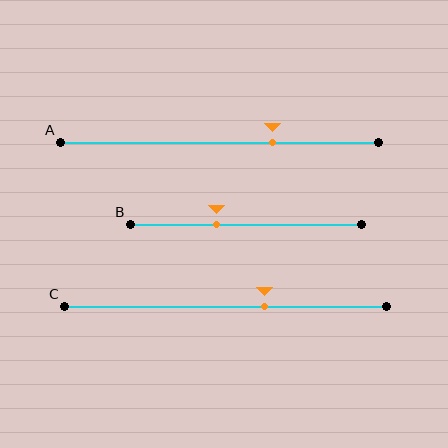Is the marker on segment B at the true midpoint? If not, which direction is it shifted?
No, the marker on segment B is shifted to the left by about 13% of the segment length.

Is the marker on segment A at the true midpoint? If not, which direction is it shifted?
No, the marker on segment A is shifted to the right by about 17% of the segment length.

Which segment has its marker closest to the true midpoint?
Segment C has its marker closest to the true midpoint.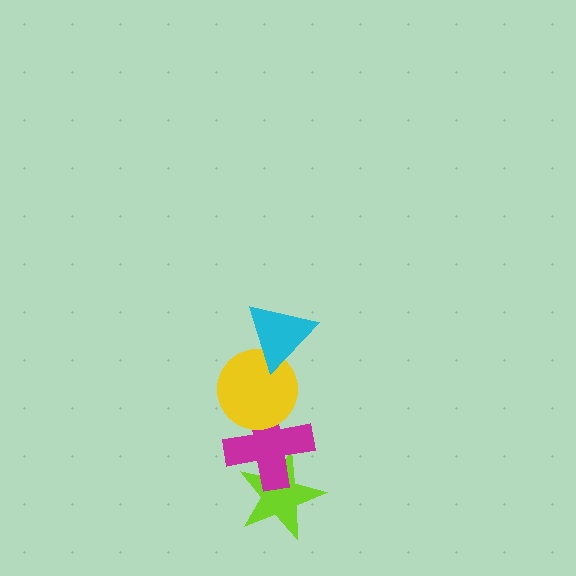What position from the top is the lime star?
The lime star is 4th from the top.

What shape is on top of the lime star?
The magenta cross is on top of the lime star.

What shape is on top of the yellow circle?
The cyan triangle is on top of the yellow circle.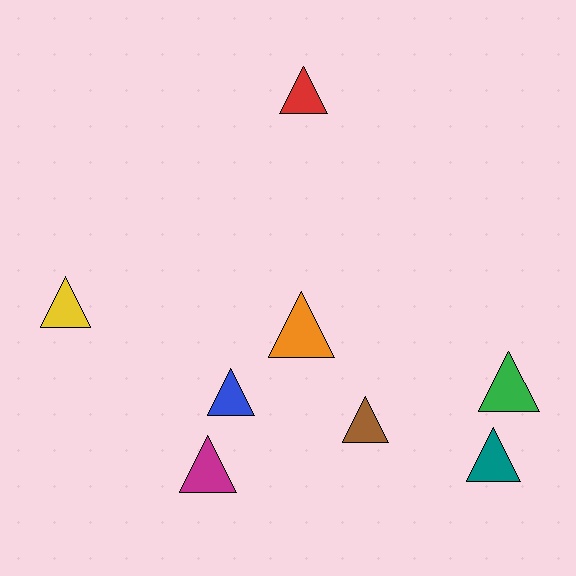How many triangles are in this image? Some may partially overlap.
There are 8 triangles.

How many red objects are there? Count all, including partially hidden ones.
There is 1 red object.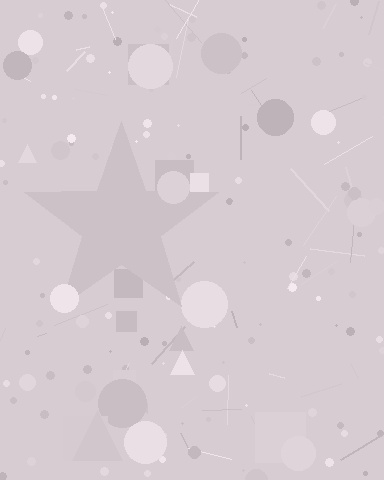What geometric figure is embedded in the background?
A star is embedded in the background.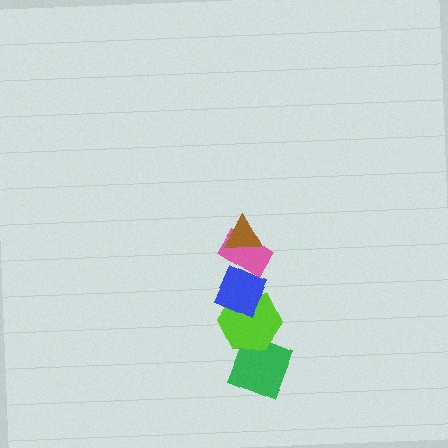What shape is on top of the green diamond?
The lime hexagon is on top of the green diamond.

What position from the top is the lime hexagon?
The lime hexagon is 4th from the top.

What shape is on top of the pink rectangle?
The brown triangle is on top of the pink rectangle.